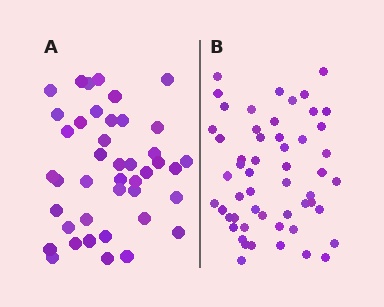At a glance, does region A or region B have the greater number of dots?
Region B (the right region) has more dots.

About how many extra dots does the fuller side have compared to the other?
Region B has roughly 12 or so more dots than region A.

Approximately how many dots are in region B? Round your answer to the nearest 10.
About 50 dots. (The exact count is 54, which rounds to 50.)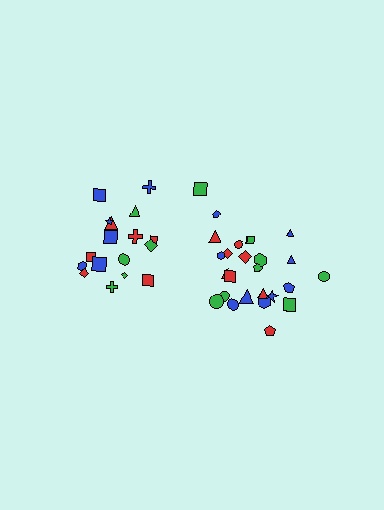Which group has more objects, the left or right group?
The right group.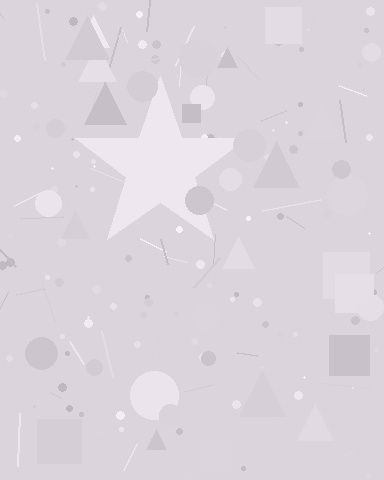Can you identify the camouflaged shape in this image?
The camouflaged shape is a star.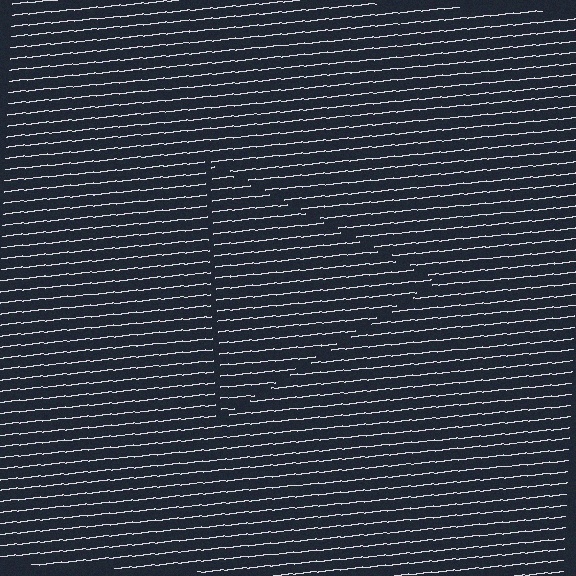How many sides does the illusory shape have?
3 sides — the line-ends trace a triangle.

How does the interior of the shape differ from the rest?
The interior of the shape contains the same grating, shifted by half a period — the contour is defined by the phase discontinuity where line-ends from the inner and outer gratings abut.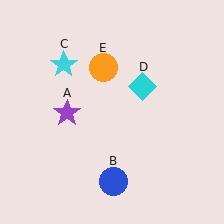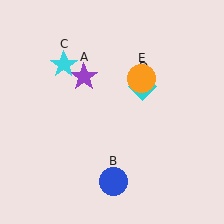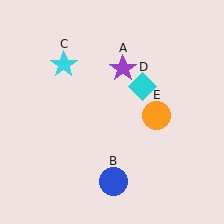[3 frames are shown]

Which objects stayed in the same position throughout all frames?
Blue circle (object B) and cyan star (object C) and cyan diamond (object D) remained stationary.